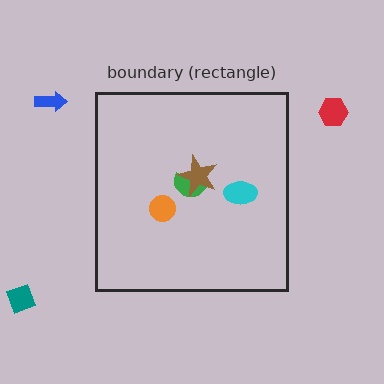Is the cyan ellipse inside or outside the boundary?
Inside.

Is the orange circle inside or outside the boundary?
Inside.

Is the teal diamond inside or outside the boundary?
Outside.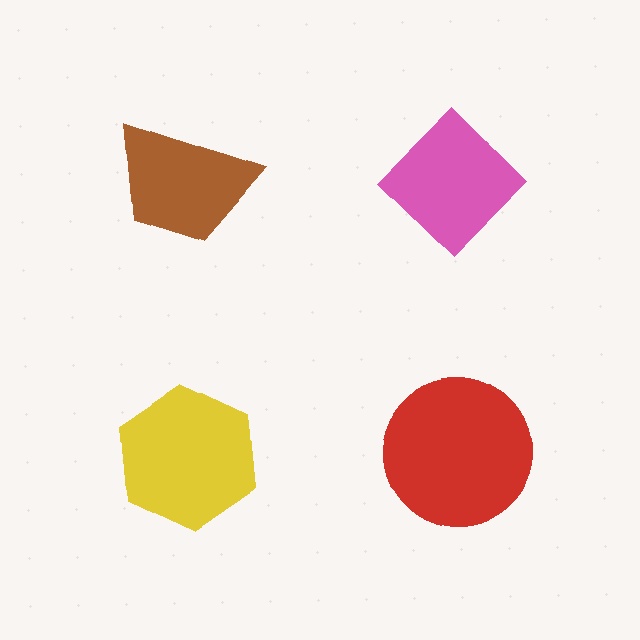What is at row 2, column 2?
A red circle.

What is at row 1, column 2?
A pink diamond.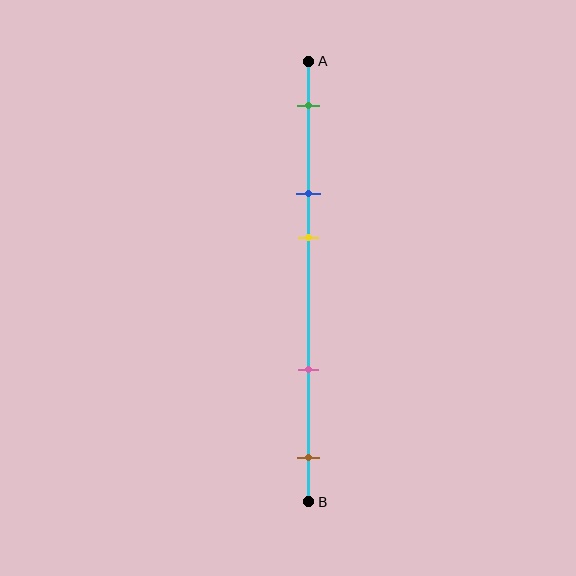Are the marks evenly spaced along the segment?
No, the marks are not evenly spaced.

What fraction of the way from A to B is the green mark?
The green mark is approximately 10% (0.1) of the way from A to B.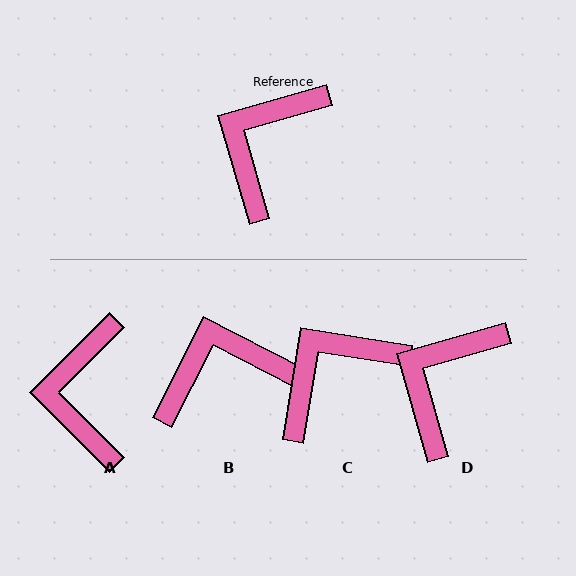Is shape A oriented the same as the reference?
No, it is off by about 29 degrees.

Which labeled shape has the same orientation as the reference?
D.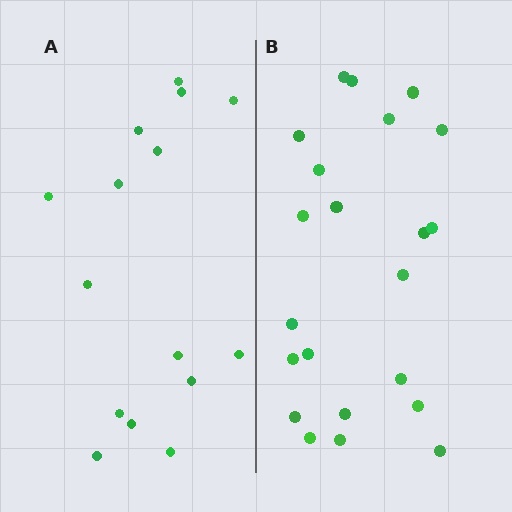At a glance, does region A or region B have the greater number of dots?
Region B (the right region) has more dots.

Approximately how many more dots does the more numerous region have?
Region B has roughly 8 or so more dots than region A.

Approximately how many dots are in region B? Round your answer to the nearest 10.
About 20 dots. (The exact count is 22, which rounds to 20.)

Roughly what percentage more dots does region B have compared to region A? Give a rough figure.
About 45% more.